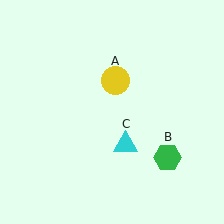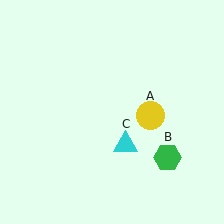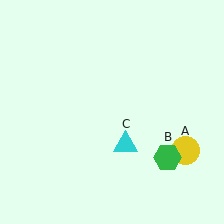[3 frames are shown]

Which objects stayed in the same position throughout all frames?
Green hexagon (object B) and cyan triangle (object C) remained stationary.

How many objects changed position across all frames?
1 object changed position: yellow circle (object A).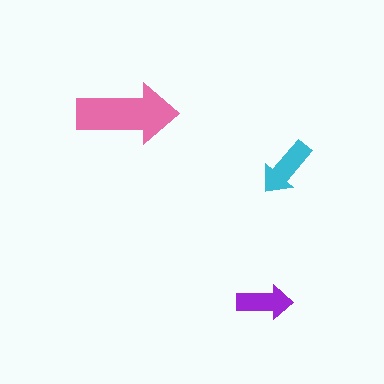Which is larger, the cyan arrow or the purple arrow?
The cyan one.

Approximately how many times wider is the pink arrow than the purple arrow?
About 2 times wider.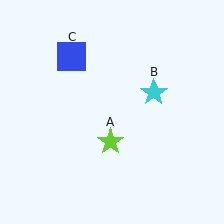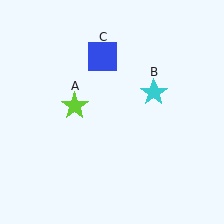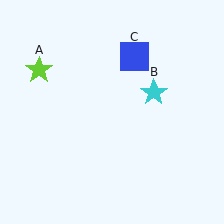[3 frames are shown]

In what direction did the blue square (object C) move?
The blue square (object C) moved right.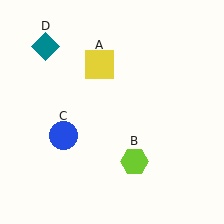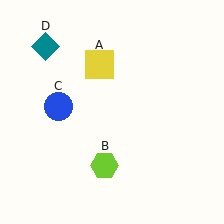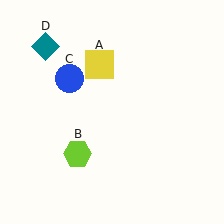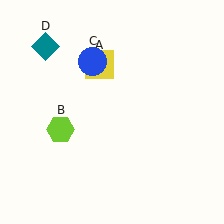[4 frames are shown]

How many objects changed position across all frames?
2 objects changed position: lime hexagon (object B), blue circle (object C).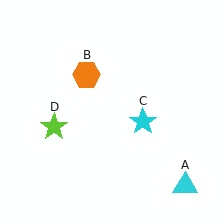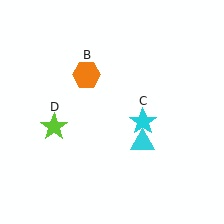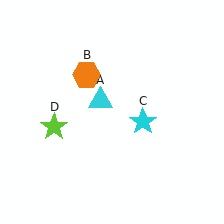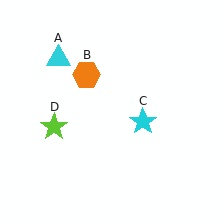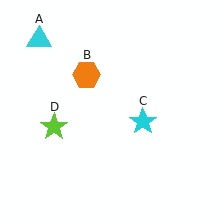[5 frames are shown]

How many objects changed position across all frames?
1 object changed position: cyan triangle (object A).